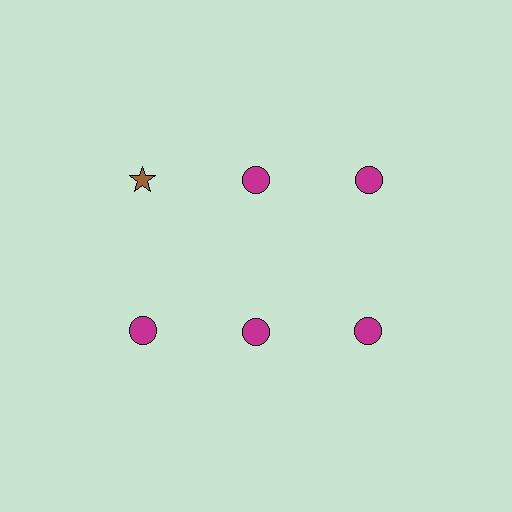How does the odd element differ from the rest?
It differs in both color (brown instead of magenta) and shape (star instead of circle).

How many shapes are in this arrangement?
There are 6 shapes arranged in a grid pattern.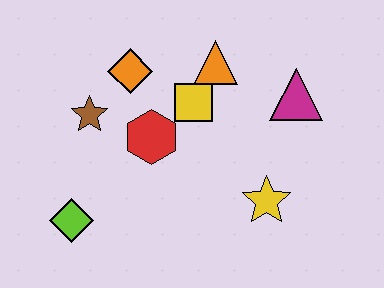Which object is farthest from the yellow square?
The lime diamond is farthest from the yellow square.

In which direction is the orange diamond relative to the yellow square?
The orange diamond is to the left of the yellow square.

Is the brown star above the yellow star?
Yes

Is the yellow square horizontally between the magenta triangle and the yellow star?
No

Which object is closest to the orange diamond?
The brown star is closest to the orange diamond.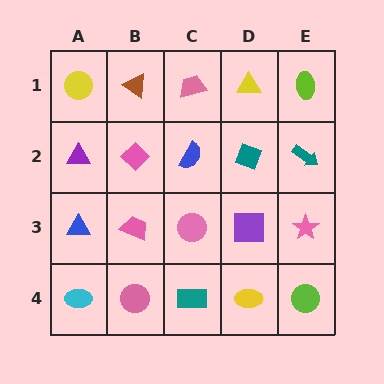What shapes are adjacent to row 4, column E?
A pink star (row 3, column E), a yellow ellipse (row 4, column D).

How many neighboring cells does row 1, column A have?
2.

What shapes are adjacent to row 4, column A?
A blue triangle (row 3, column A), a pink circle (row 4, column B).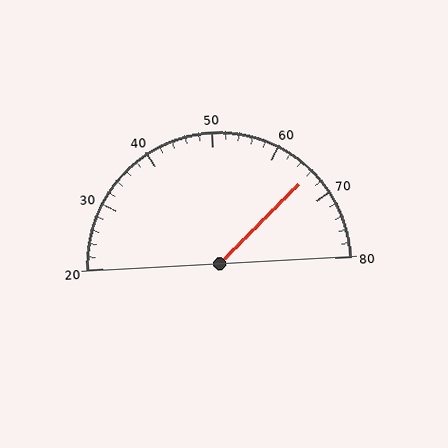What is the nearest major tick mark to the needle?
The nearest major tick mark is 70.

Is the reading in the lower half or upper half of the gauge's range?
The reading is in the upper half of the range (20 to 80).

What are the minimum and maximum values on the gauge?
The gauge ranges from 20 to 80.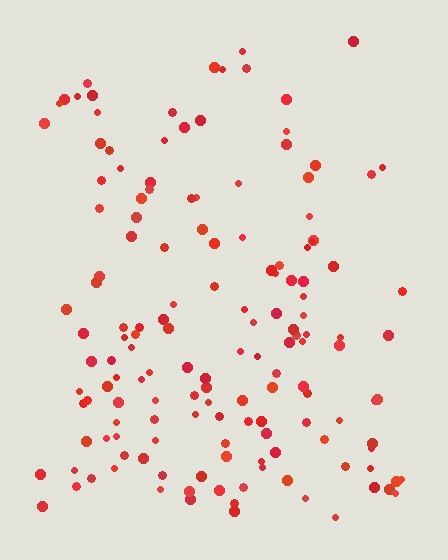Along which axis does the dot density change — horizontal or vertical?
Vertical.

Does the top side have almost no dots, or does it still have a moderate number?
Still a moderate number, just noticeably fewer than the bottom.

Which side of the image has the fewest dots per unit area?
The top.